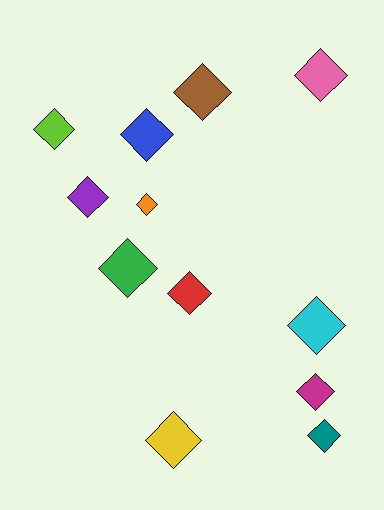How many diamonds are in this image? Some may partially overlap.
There are 12 diamonds.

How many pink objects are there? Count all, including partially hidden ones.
There is 1 pink object.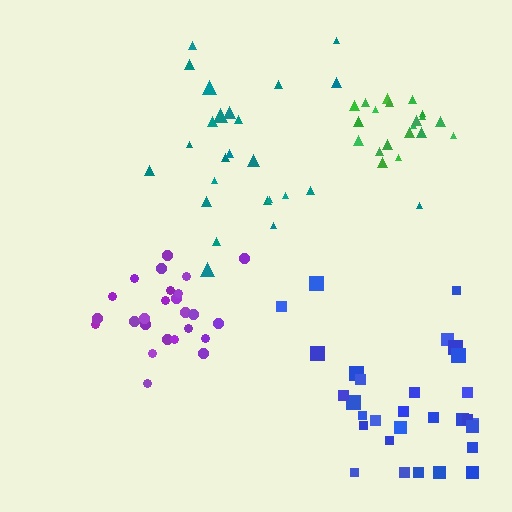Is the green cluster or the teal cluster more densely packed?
Green.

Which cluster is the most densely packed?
Green.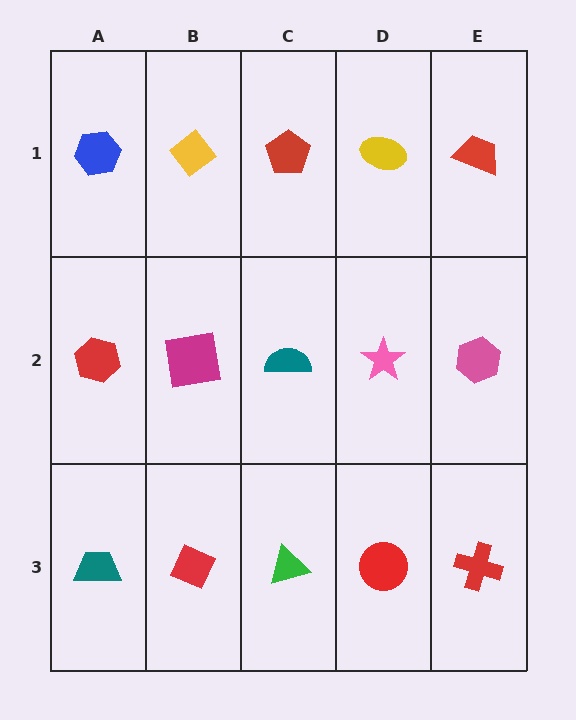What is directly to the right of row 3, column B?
A green triangle.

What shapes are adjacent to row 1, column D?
A pink star (row 2, column D), a red pentagon (row 1, column C), a red trapezoid (row 1, column E).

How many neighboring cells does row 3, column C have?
3.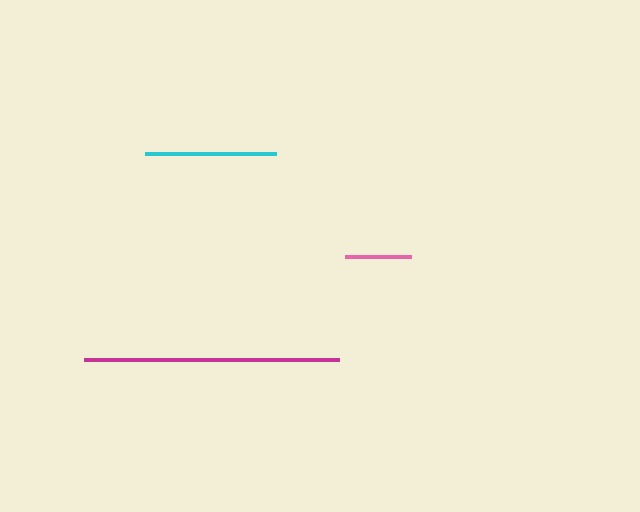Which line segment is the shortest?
The pink line is the shortest at approximately 67 pixels.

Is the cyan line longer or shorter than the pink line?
The cyan line is longer than the pink line.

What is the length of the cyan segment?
The cyan segment is approximately 131 pixels long.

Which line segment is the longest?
The magenta line is the longest at approximately 256 pixels.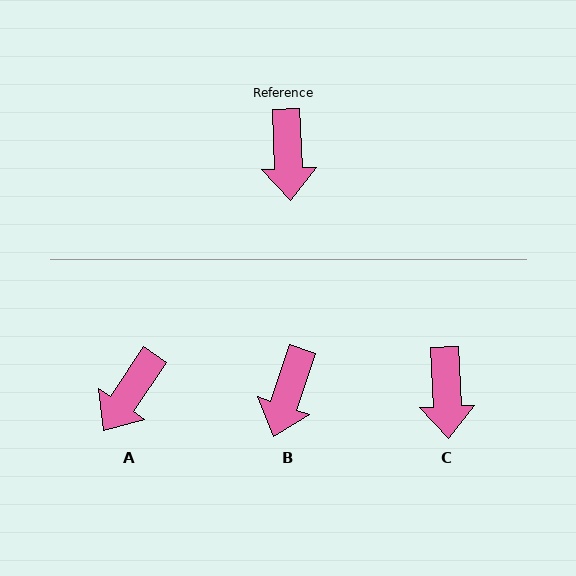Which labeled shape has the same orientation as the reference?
C.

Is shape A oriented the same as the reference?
No, it is off by about 37 degrees.